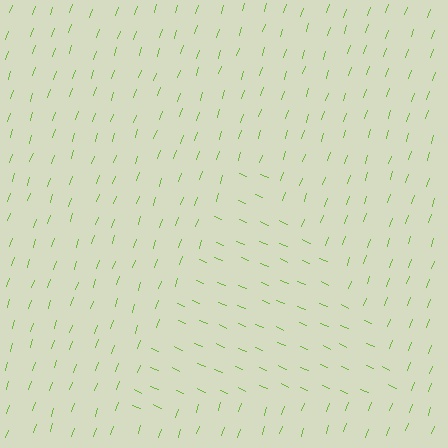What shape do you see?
I see a triangle.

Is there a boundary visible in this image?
Yes, there is a texture boundary formed by a change in line orientation.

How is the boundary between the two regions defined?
The boundary is defined purely by a change in line orientation (approximately 85 degrees difference). All lines are the same color and thickness.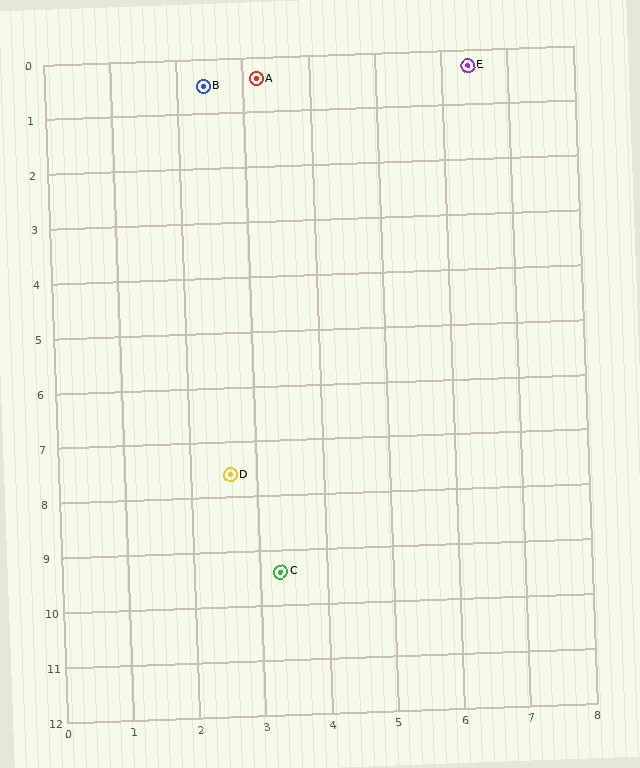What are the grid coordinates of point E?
Point E is at approximately (6.4, 0.3).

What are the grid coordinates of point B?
Point B is at approximately (2.4, 0.5).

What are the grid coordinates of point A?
Point A is at approximately (3.2, 0.4).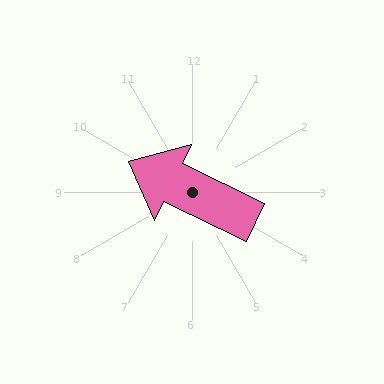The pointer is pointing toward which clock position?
Roughly 10 o'clock.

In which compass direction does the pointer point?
Northwest.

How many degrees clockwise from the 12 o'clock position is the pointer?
Approximately 296 degrees.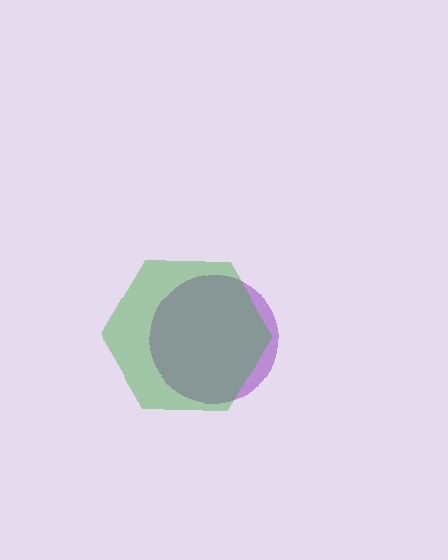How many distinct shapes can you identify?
There are 2 distinct shapes: a purple circle, a green hexagon.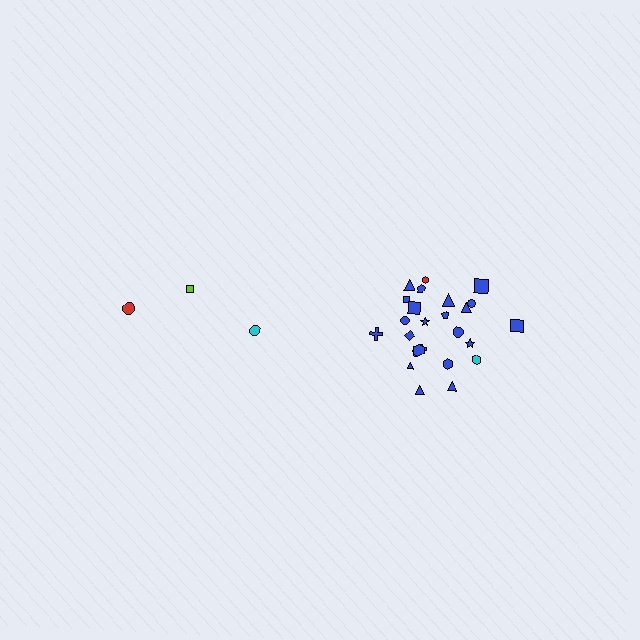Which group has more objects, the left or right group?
The right group.